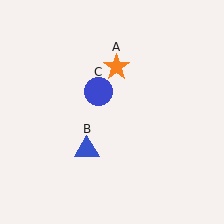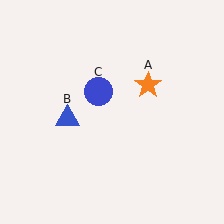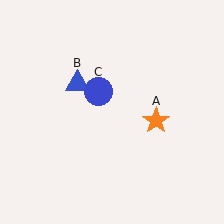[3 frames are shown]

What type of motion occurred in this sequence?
The orange star (object A), blue triangle (object B) rotated clockwise around the center of the scene.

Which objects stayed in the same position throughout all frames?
Blue circle (object C) remained stationary.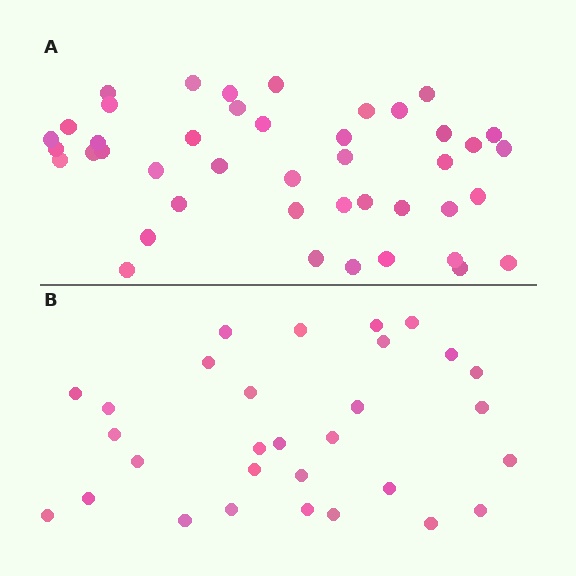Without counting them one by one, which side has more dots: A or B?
Region A (the top region) has more dots.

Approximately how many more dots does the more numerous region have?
Region A has approximately 15 more dots than region B.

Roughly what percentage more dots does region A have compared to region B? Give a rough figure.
About 45% more.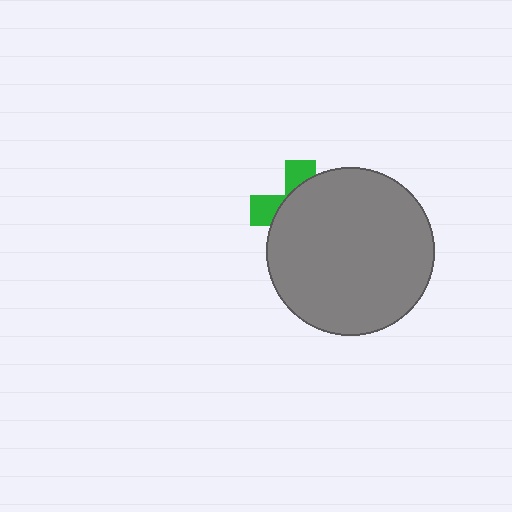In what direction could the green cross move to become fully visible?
The green cross could move toward the upper-left. That would shift it out from behind the gray circle entirely.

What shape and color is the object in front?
The object in front is a gray circle.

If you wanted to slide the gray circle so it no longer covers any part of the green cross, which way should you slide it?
Slide it toward the lower-right — that is the most direct way to separate the two shapes.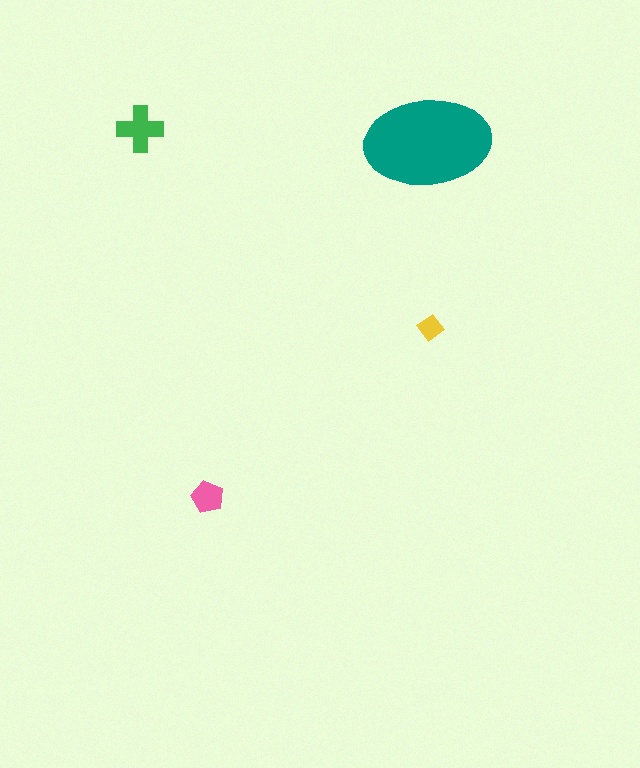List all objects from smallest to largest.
The yellow diamond, the pink pentagon, the green cross, the teal ellipse.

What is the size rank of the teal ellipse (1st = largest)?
1st.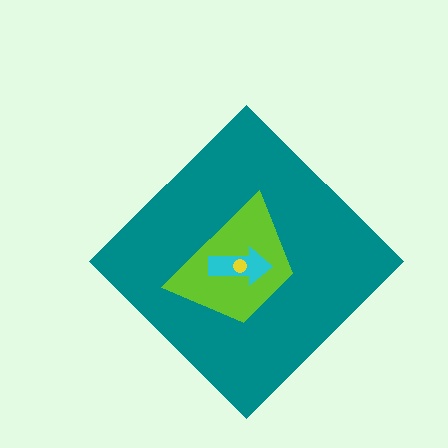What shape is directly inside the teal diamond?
The lime trapezoid.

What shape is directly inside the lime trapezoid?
The cyan arrow.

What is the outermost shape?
The teal diamond.